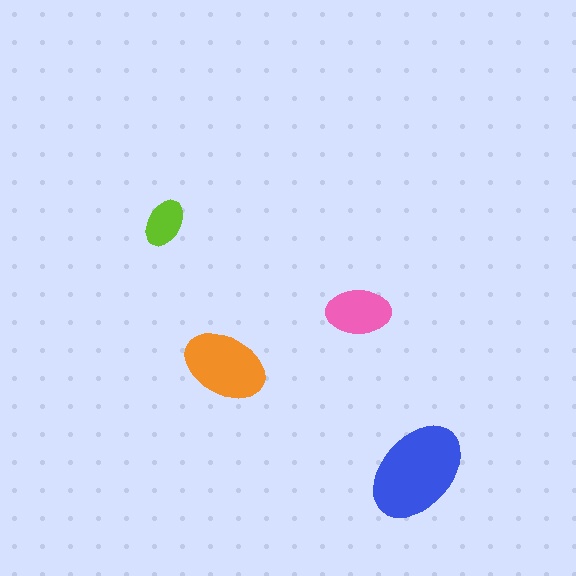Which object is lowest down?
The blue ellipse is bottommost.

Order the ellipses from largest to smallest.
the blue one, the orange one, the pink one, the lime one.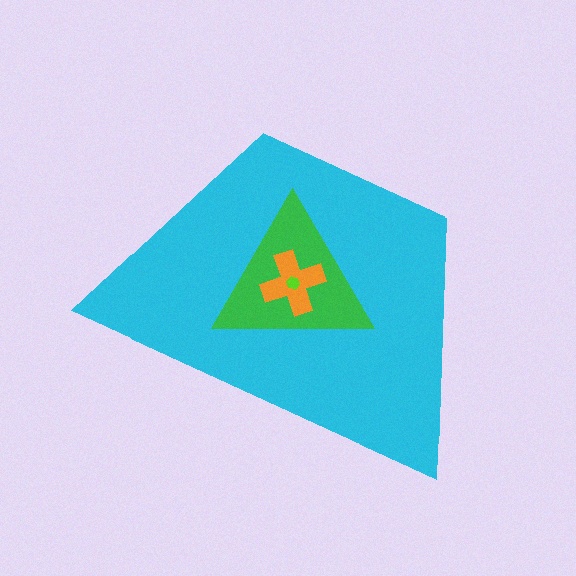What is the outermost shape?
The cyan trapezoid.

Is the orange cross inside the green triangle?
Yes.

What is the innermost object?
The lime hexagon.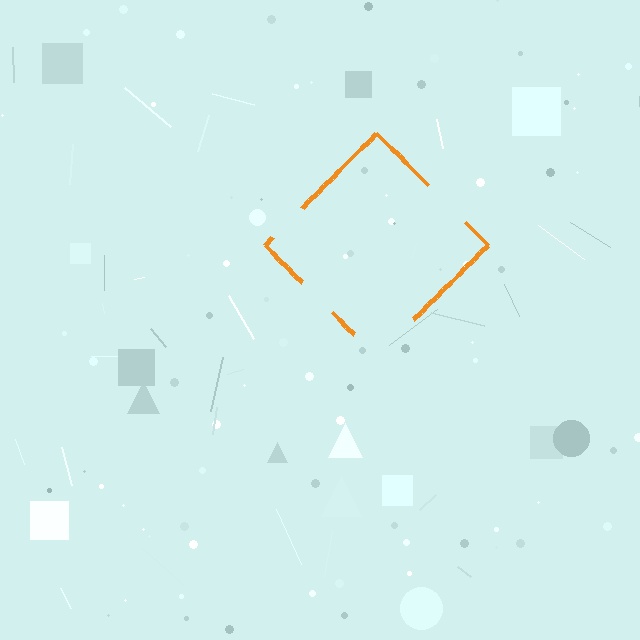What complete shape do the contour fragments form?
The contour fragments form a diamond.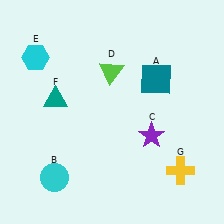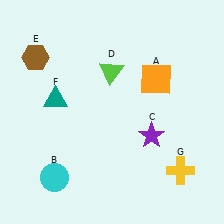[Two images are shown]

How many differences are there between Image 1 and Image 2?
There are 2 differences between the two images.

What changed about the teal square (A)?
In Image 1, A is teal. In Image 2, it changed to orange.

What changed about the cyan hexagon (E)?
In Image 1, E is cyan. In Image 2, it changed to brown.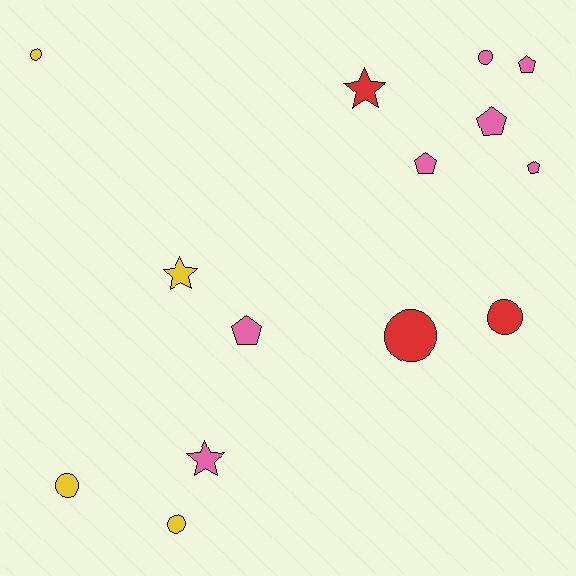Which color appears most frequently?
Pink, with 7 objects.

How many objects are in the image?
There are 14 objects.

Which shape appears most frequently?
Circle, with 6 objects.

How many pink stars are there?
There is 1 pink star.